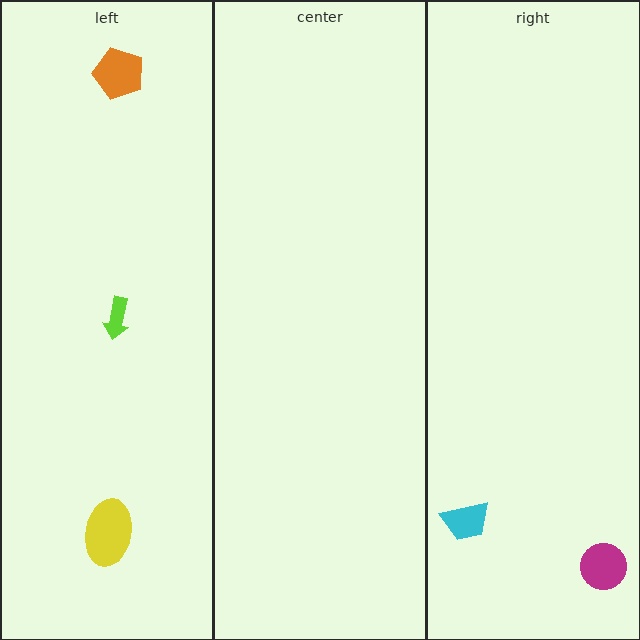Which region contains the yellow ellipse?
The left region.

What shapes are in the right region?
The magenta circle, the cyan trapezoid.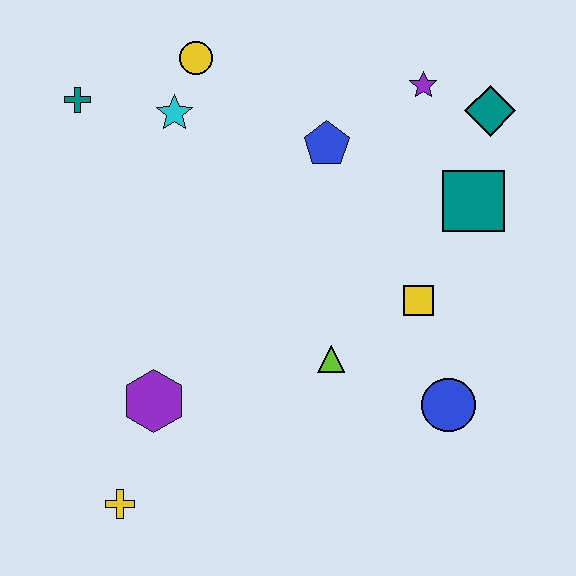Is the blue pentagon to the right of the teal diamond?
No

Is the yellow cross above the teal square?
No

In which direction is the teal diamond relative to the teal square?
The teal diamond is above the teal square.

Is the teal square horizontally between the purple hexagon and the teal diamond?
Yes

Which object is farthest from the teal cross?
The blue circle is farthest from the teal cross.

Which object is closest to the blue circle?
The yellow square is closest to the blue circle.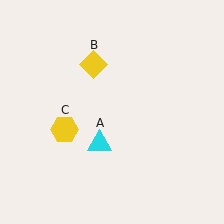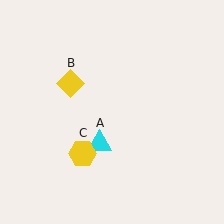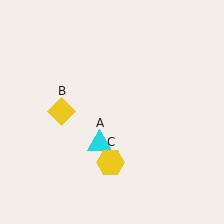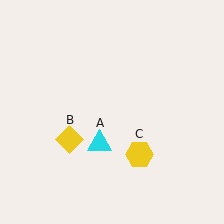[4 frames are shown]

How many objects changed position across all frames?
2 objects changed position: yellow diamond (object B), yellow hexagon (object C).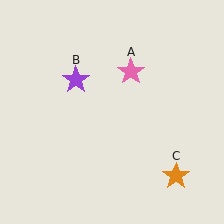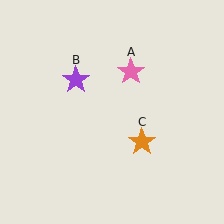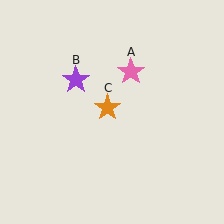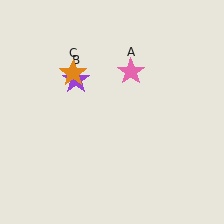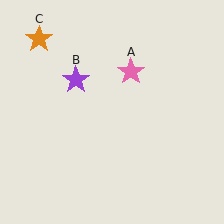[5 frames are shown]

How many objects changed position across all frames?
1 object changed position: orange star (object C).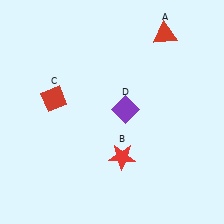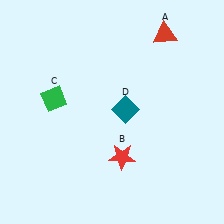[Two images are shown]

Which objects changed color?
C changed from red to green. D changed from purple to teal.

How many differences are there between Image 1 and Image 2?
There are 2 differences between the two images.